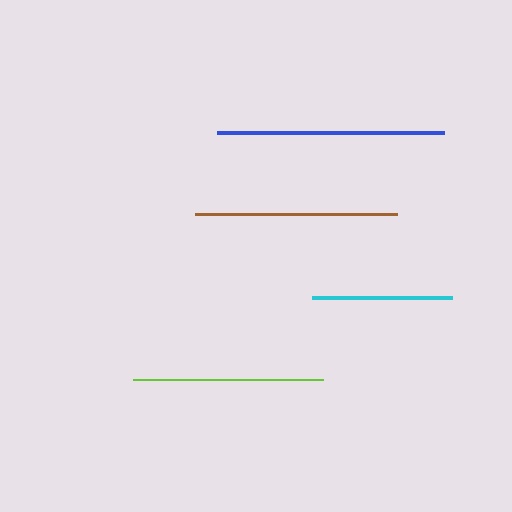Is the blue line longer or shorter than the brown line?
The blue line is longer than the brown line.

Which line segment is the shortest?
The cyan line is the shortest at approximately 139 pixels.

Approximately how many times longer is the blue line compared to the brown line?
The blue line is approximately 1.1 times the length of the brown line.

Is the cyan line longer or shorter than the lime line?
The lime line is longer than the cyan line.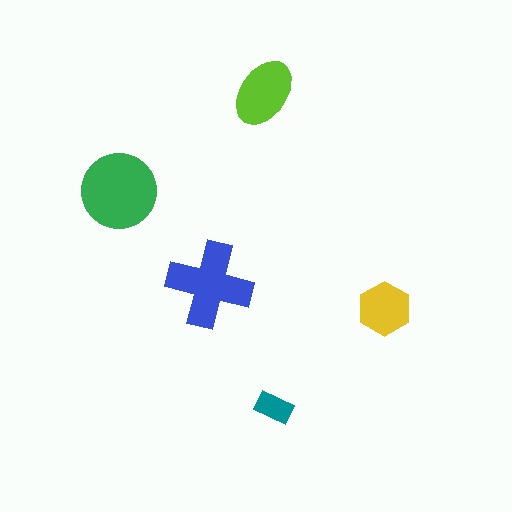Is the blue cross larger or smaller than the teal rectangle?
Larger.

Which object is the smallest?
The teal rectangle.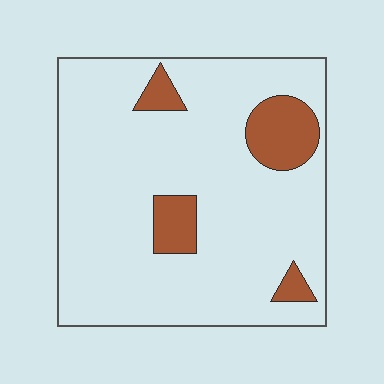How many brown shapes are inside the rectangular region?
4.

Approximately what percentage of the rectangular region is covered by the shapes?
Approximately 15%.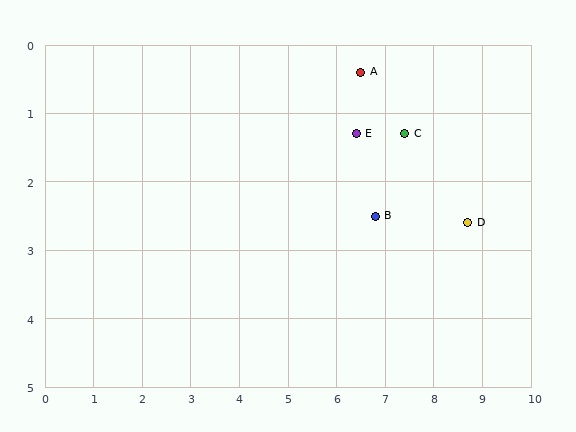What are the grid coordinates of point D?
Point D is at approximately (8.7, 2.6).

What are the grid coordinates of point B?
Point B is at approximately (6.8, 2.5).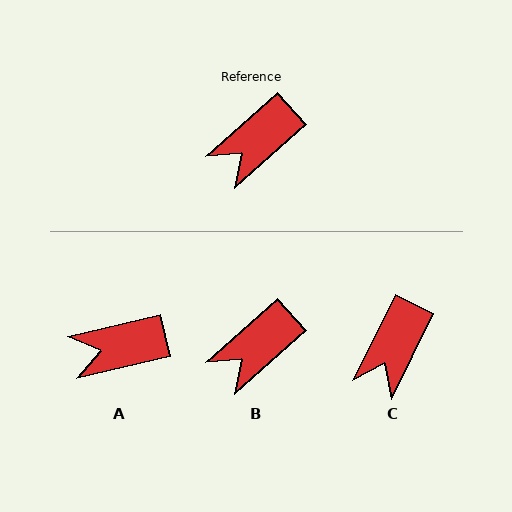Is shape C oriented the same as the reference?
No, it is off by about 22 degrees.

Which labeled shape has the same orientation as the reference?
B.